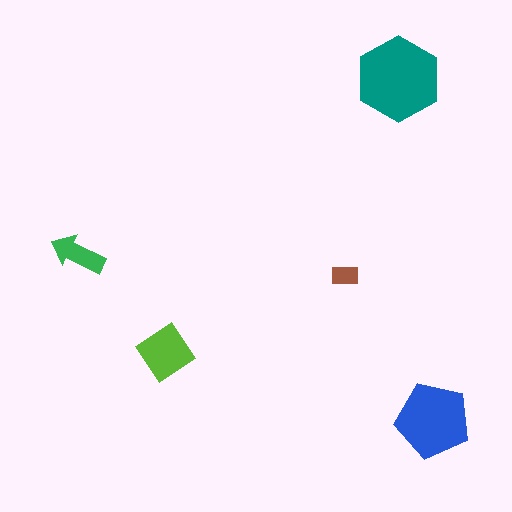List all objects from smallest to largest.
The brown rectangle, the green arrow, the lime diamond, the blue pentagon, the teal hexagon.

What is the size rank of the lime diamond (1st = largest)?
3rd.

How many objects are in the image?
There are 5 objects in the image.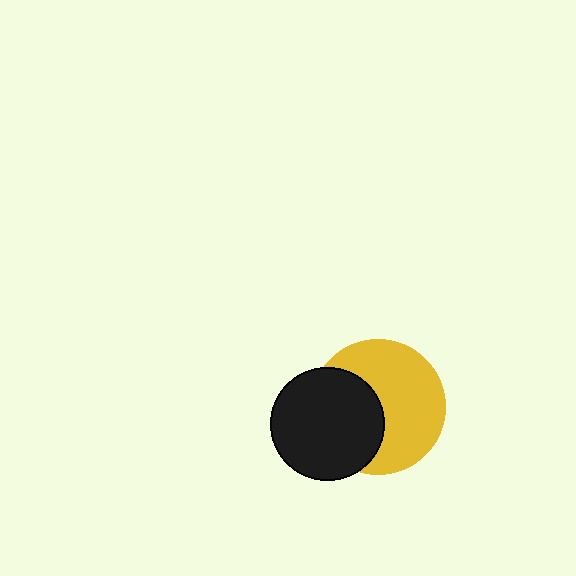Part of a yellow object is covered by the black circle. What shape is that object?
It is a circle.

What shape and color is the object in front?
The object in front is a black circle.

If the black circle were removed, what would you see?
You would see the complete yellow circle.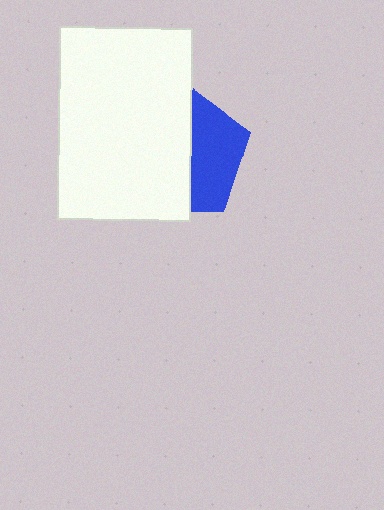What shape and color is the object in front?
The object in front is a white rectangle.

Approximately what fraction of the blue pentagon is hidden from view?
Roughly 60% of the blue pentagon is hidden behind the white rectangle.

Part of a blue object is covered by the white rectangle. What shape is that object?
It is a pentagon.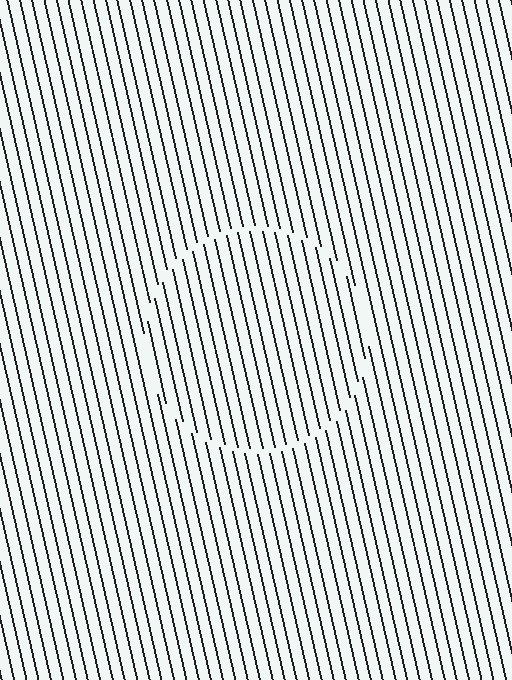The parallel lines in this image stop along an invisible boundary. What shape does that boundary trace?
An illusory circle. The interior of the shape contains the same grating, shifted by half a period — the contour is defined by the phase discontinuity where line-ends from the inner and outer gratings abut.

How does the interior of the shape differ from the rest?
The interior of the shape contains the same grating, shifted by half a period — the contour is defined by the phase discontinuity where line-ends from the inner and outer gratings abut.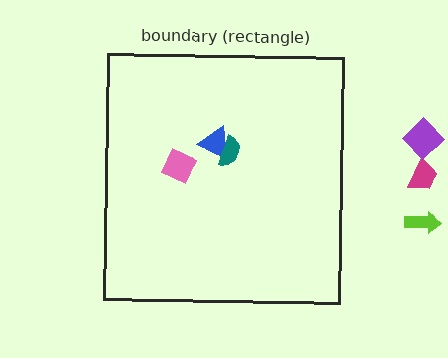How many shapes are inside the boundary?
3 inside, 3 outside.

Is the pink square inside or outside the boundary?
Inside.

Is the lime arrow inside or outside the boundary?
Outside.